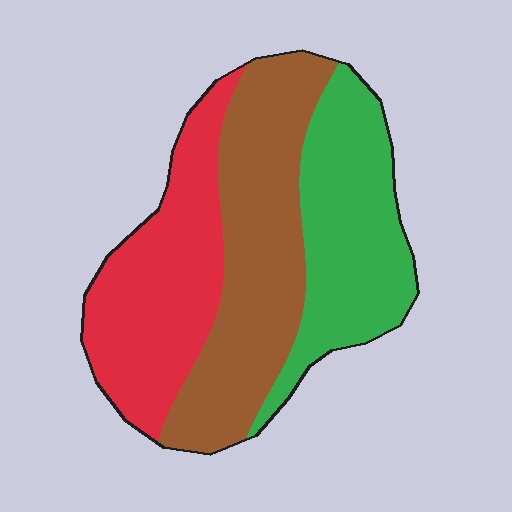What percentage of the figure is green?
Green takes up about one third (1/3) of the figure.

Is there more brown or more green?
Brown.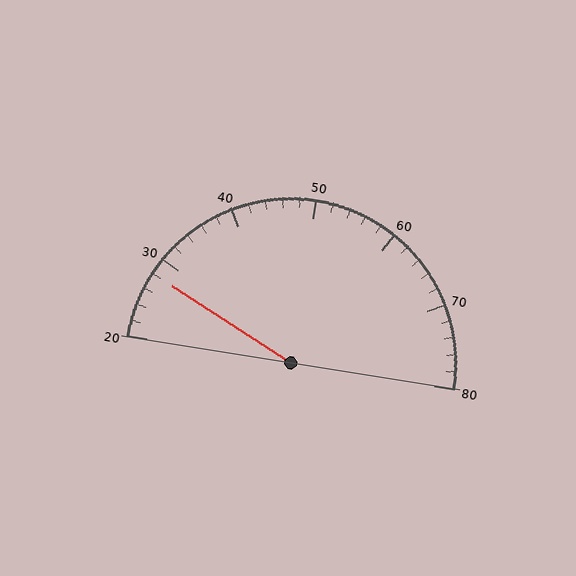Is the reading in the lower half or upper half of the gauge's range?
The reading is in the lower half of the range (20 to 80).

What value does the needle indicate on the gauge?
The needle indicates approximately 28.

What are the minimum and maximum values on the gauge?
The gauge ranges from 20 to 80.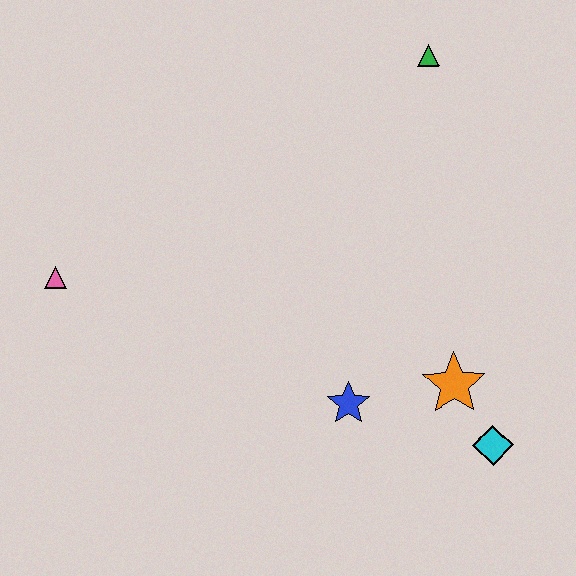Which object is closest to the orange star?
The cyan diamond is closest to the orange star.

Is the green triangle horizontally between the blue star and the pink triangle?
No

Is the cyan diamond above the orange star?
No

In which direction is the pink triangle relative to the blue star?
The pink triangle is to the left of the blue star.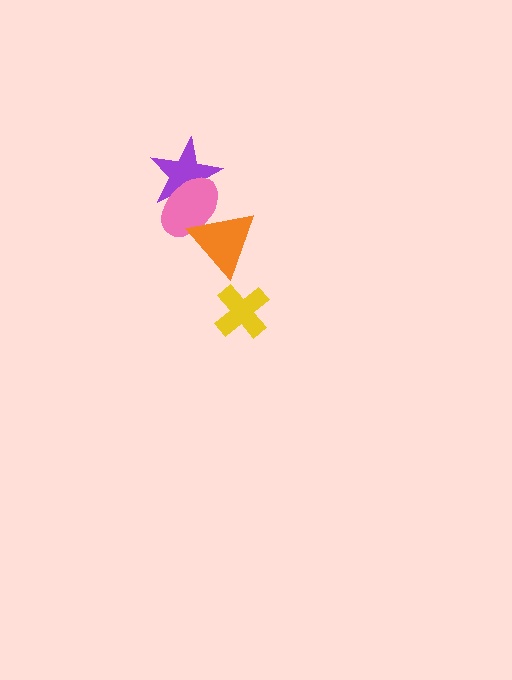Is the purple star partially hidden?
Yes, it is partially covered by another shape.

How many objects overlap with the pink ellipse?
2 objects overlap with the pink ellipse.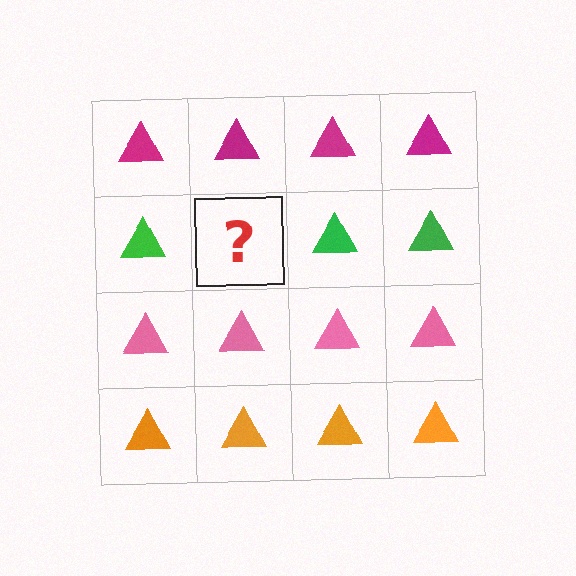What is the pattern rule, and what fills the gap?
The rule is that each row has a consistent color. The gap should be filled with a green triangle.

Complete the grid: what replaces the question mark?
The question mark should be replaced with a green triangle.